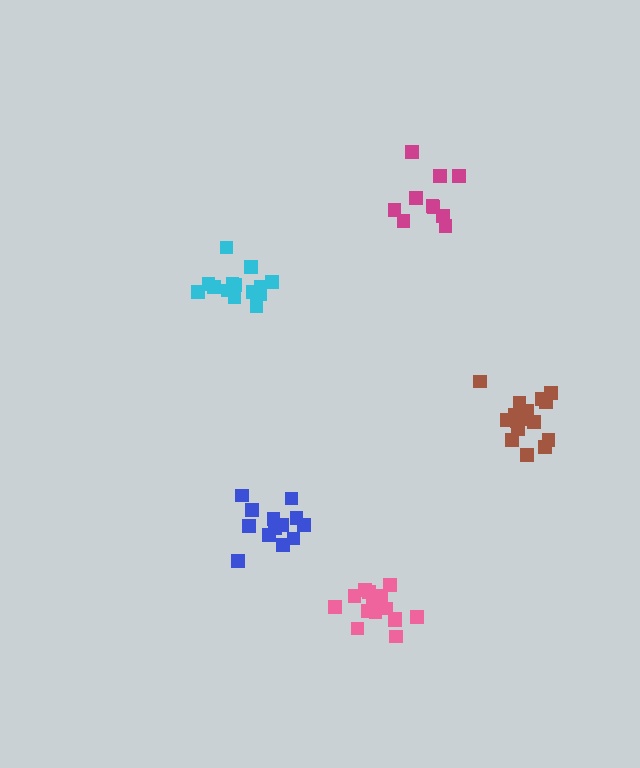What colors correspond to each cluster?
The clusters are colored: cyan, blue, magenta, brown, pink.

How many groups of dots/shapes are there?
There are 5 groups.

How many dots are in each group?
Group 1: 14 dots, Group 2: 13 dots, Group 3: 11 dots, Group 4: 17 dots, Group 5: 15 dots (70 total).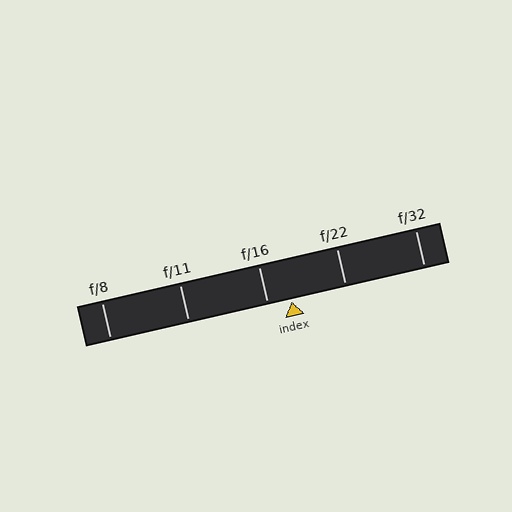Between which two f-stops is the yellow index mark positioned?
The index mark is between f/16 and f/22.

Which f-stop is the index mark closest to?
The index mark is closest to f/16.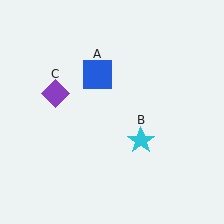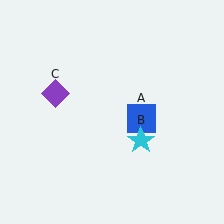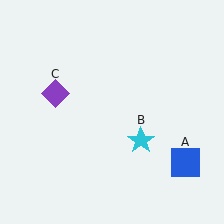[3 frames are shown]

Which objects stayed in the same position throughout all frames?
Cyan star (object B) and purple diamond (object C) remained stationary.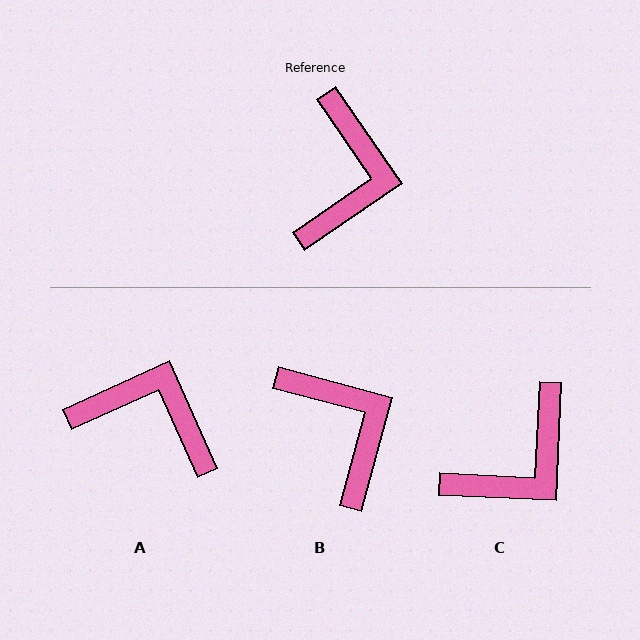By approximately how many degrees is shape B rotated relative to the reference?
Approximately 40 degrees counter-clockwise.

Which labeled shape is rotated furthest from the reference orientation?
A, about 80 degrees away.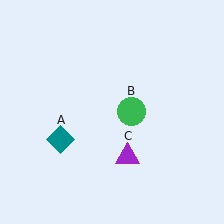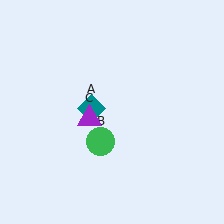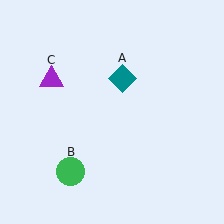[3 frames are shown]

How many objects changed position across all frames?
3 objects changed position: teal diamond (object A), green circle (object B), purple triangle (object C).